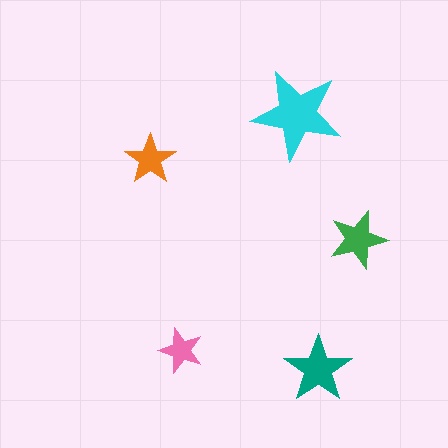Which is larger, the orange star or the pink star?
The orange one.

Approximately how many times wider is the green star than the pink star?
About 1.5 times wider.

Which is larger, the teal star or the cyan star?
The cyan one.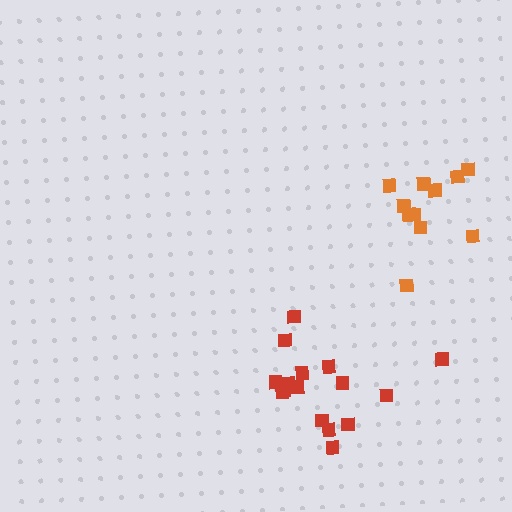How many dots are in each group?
Group 1: 16 dots, Group 2: 11 dots (27 total).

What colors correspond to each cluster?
The clusters are colored: red, orange.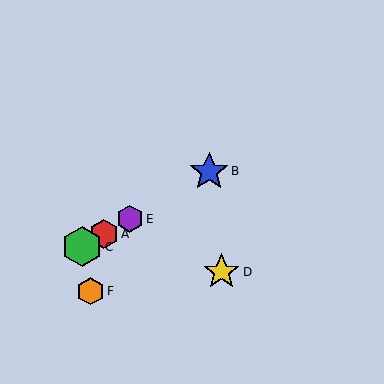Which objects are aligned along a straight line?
Objects A, B, C, E are aligned along a straight line.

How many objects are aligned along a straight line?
4 objects (A, B, C, E) are aligned along a straight line.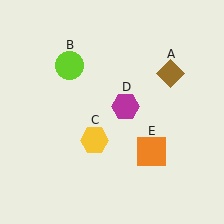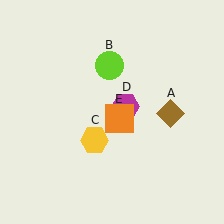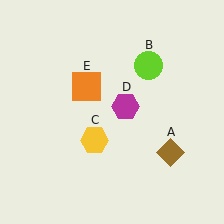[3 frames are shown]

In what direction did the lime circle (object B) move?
The lime circle (object B) moved right.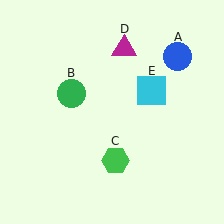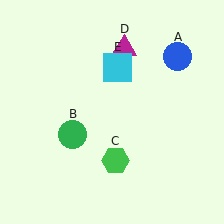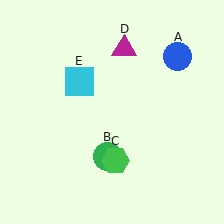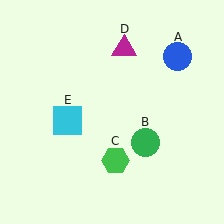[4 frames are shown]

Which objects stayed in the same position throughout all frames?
Blue circle (object A) and green hexagon (object C) and magenta triangle (object D) remained stationary.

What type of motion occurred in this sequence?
The green circle (object B), cyan square (object E) rotated counterclockwise around the center of the scene.